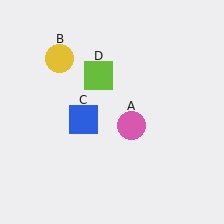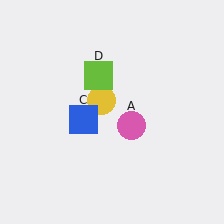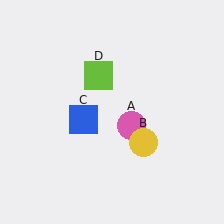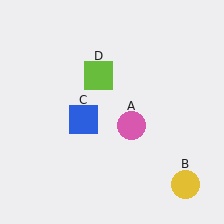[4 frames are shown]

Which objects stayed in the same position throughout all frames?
Pink circle (object A) and blue square (object C) and lime square (object D) remained stationary.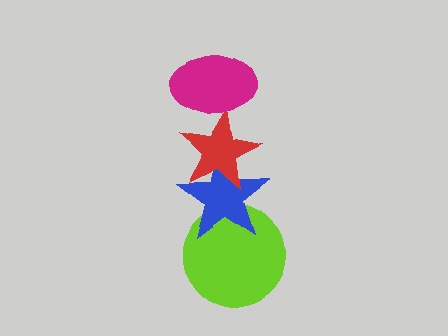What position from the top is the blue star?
The blue star is 3rd from the top.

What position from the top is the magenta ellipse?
The magenta ellipse is 1st from the top.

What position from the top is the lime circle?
The lime circle is 4th from the top.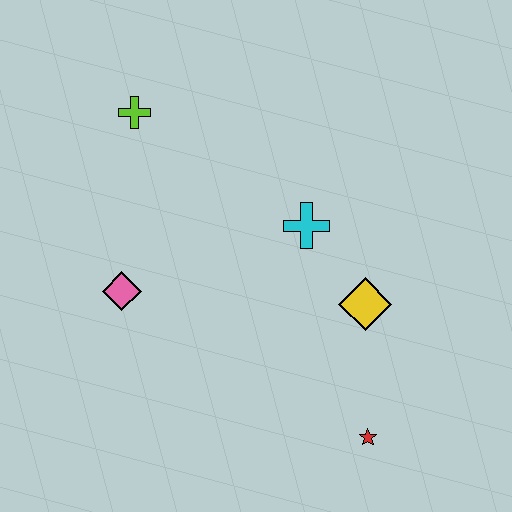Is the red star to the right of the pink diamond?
Yes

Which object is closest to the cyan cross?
The yellow diamond is closest to the cyan cross.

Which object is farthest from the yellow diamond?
The lime cross is farthest from the yellow diamond.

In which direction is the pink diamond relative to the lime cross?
The pink diamond is below the lime cross.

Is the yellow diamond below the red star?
No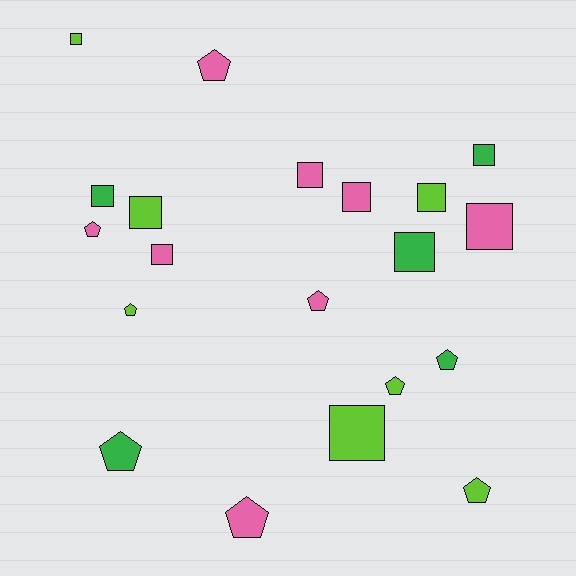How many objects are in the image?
There are 20 objects.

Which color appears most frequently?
Pink, with 8 objects.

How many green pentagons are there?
There are 2 green pentagons.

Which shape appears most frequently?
Square, with 11 objects.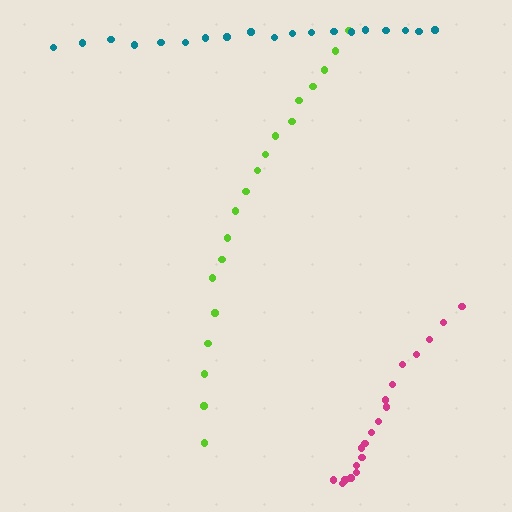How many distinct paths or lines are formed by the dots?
There are 3 distinct paths.